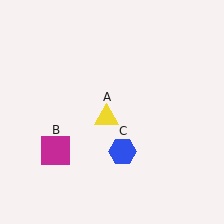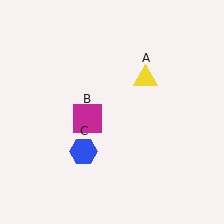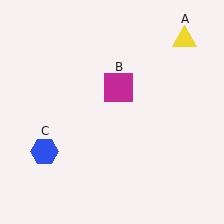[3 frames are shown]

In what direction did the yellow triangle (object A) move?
The yellow triangle (object A) moved up and to the right.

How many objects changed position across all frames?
3 objects changed position: yellow triangle (object A), magenta square (object B), blue hexagon (object C).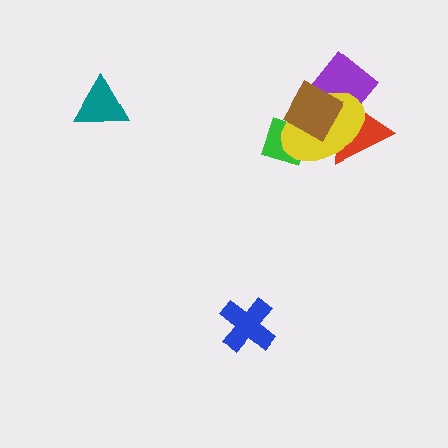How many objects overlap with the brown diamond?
4 objects overlap with the brown diamond.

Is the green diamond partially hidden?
Yes, it is partially covered by another shape.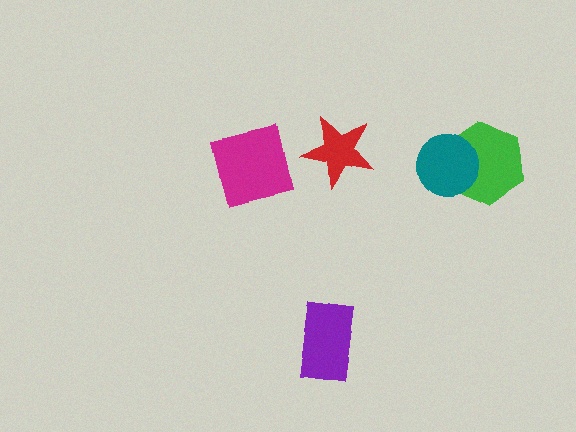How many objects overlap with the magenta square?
0 objects overlap with the magenta square.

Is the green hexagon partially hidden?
Yes, it is partially covered by another shape.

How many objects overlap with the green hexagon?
1 object overlaps with the green hexagon.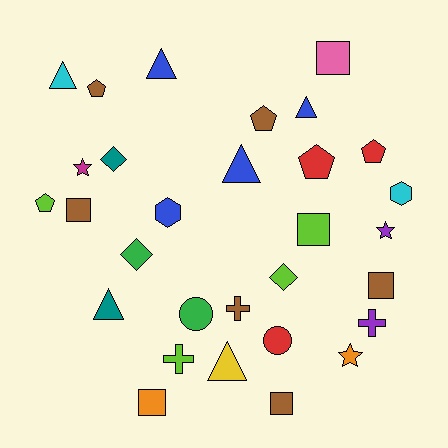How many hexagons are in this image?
There are 2 hexagons.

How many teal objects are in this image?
There are 2 teal objects.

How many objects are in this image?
There are 30 objects.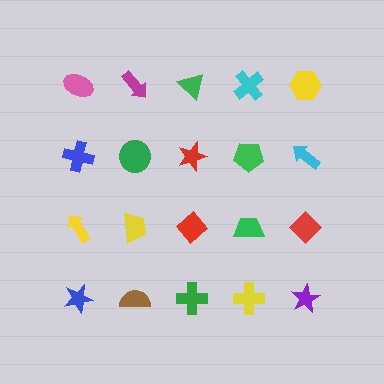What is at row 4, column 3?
A green cross.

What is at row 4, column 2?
A brown semicircle.